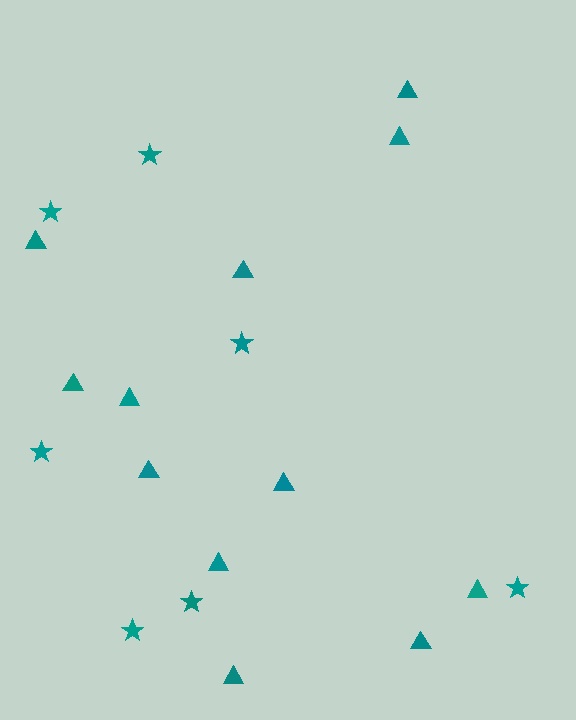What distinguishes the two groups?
There are 2 groups: one group of stars (7) and one group of triangles (12).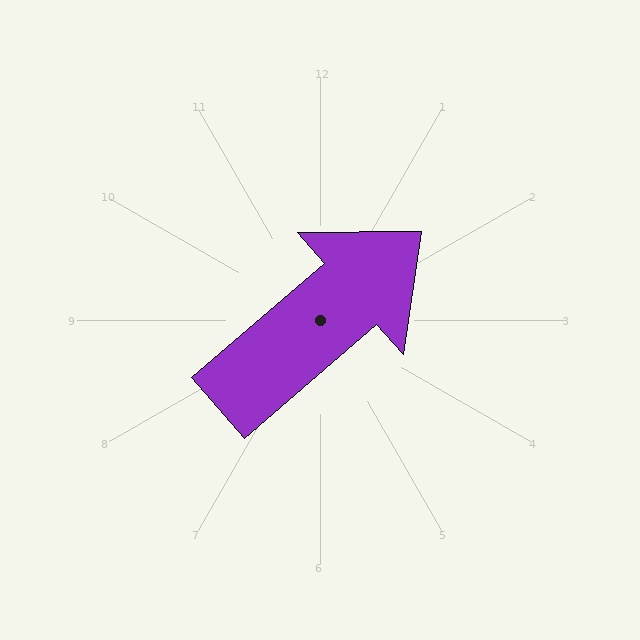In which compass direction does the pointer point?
Northeast.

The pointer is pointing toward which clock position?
Roughly 2 o'clock.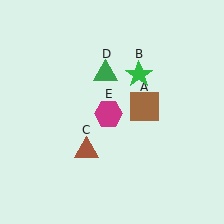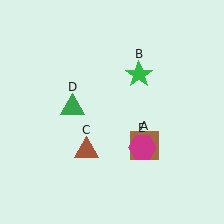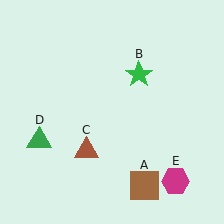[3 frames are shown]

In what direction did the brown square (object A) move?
The brown square (object A) moved down.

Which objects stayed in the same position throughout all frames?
Green star (object B) and brown triangle (object C) remained stationary.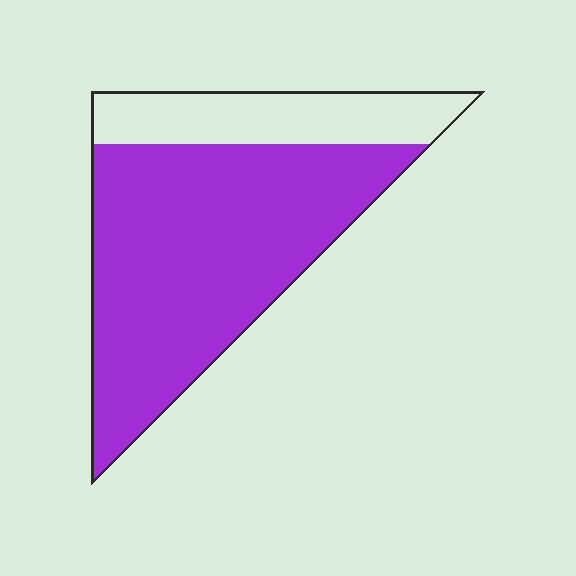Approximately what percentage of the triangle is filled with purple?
Approximately 75%.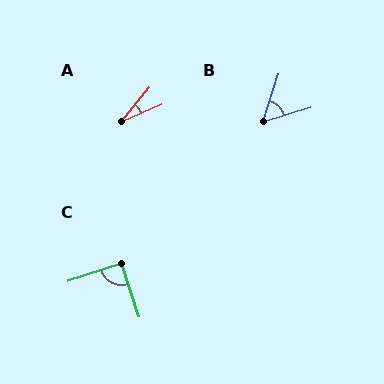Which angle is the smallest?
A, at approximately 27 degrees.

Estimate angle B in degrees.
Approximately 56 degrees.